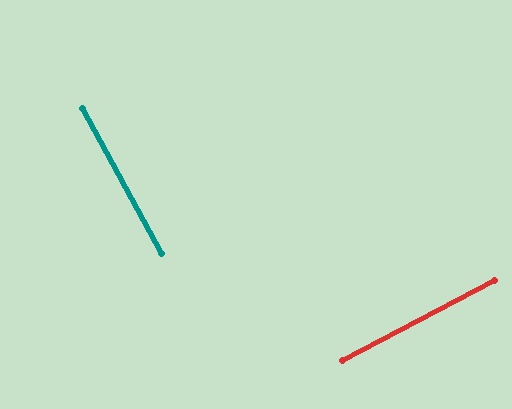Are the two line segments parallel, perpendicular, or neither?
Perpendicular — they meet at approximately 89°.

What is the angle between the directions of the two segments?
Approximately 89 degrees.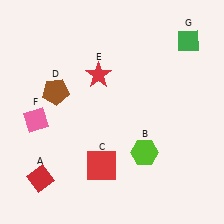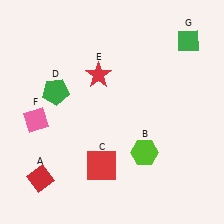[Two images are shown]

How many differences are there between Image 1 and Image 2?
There is 1 difference between the two images.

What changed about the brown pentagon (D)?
In Image 1, D is brown. In Image 2, it changed to green.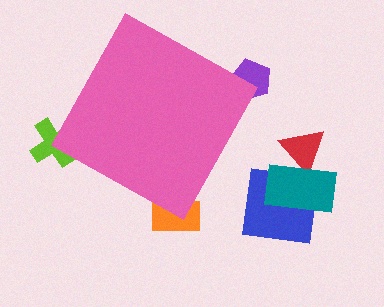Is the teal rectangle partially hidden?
No, the teal rectangle is fully visible.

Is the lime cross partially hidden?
Yes, the lime cross is partially hidden behind the pink diamond.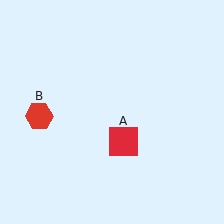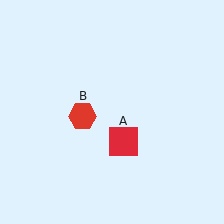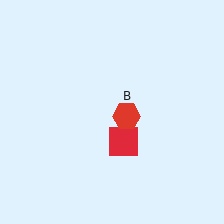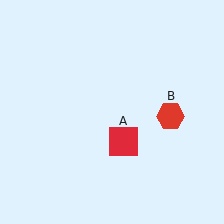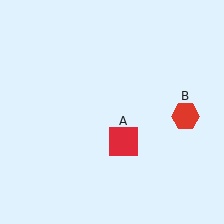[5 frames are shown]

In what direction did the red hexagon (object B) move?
The red hexagon (object B) moved right.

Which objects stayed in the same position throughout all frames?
Red square (object A) remained stationary.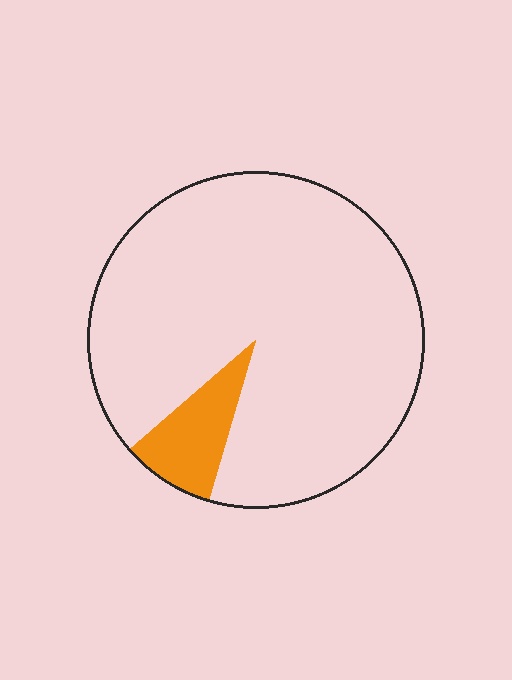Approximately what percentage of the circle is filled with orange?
Approximately 10%.